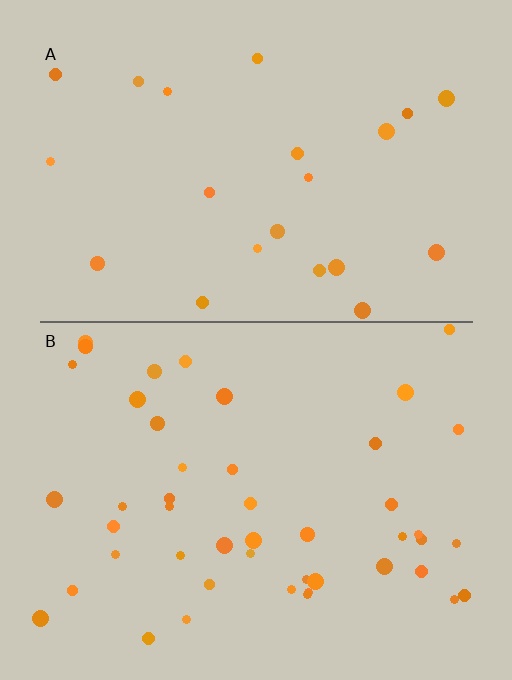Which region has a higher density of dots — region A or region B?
B (the bottom).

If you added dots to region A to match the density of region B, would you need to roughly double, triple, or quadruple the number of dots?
Approximately double.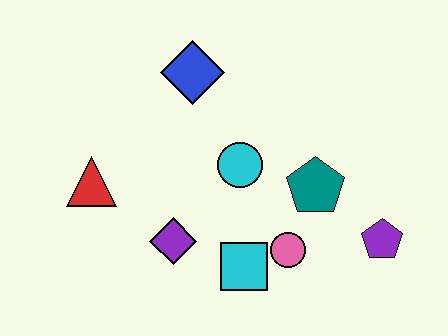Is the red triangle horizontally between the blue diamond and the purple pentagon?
No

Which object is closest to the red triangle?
The purple diamond is closest to the red triangle.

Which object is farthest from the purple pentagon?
The red triangle is farthest from the purple pentagon.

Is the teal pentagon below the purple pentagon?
No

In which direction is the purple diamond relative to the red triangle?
The purple diamond is to the right of the red triangle.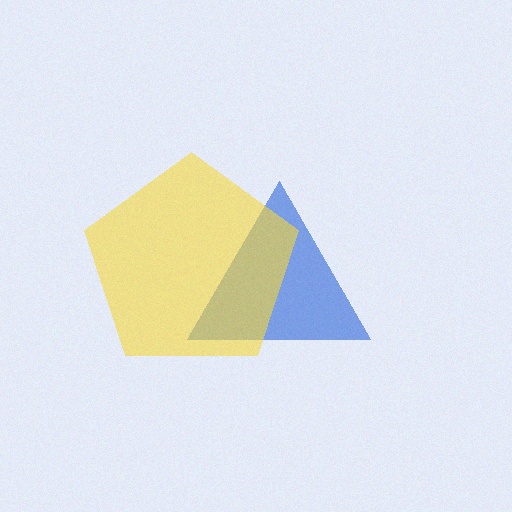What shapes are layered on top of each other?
The layered shapes are: a blue triangle, a yellow pentagon.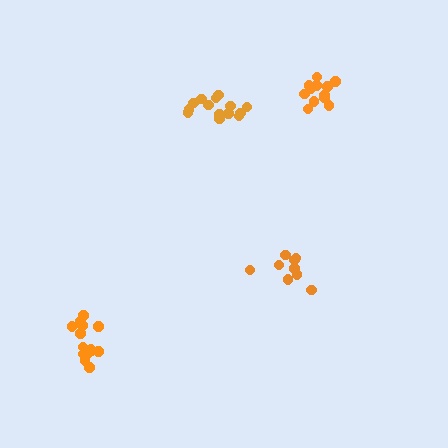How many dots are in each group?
Group 1: 10 dots, Group 2: 14 dots, Group 3: 12 dots, Group 4: 14 dots (50 total).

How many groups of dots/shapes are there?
There are 4 groups.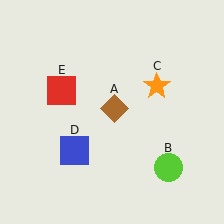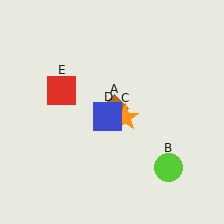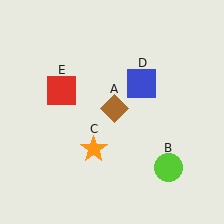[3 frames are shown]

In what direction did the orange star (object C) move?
The orange star (object C) moved down and to the left.